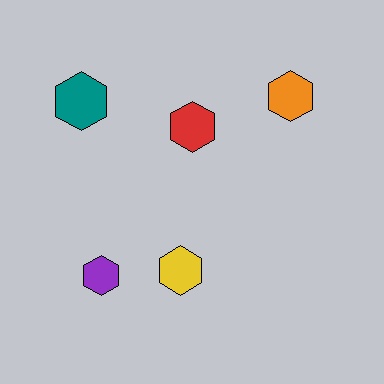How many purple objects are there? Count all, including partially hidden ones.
There is 1 purple object.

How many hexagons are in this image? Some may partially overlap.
There are 5 hexagons.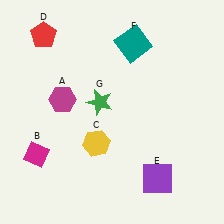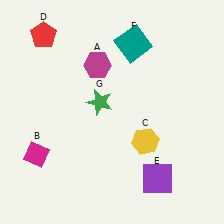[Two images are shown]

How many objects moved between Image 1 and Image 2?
2 objects moved between the two images.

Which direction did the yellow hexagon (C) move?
The yellow hexagon (C) moved right.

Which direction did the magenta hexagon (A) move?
The magenta hexagon (A) moved right.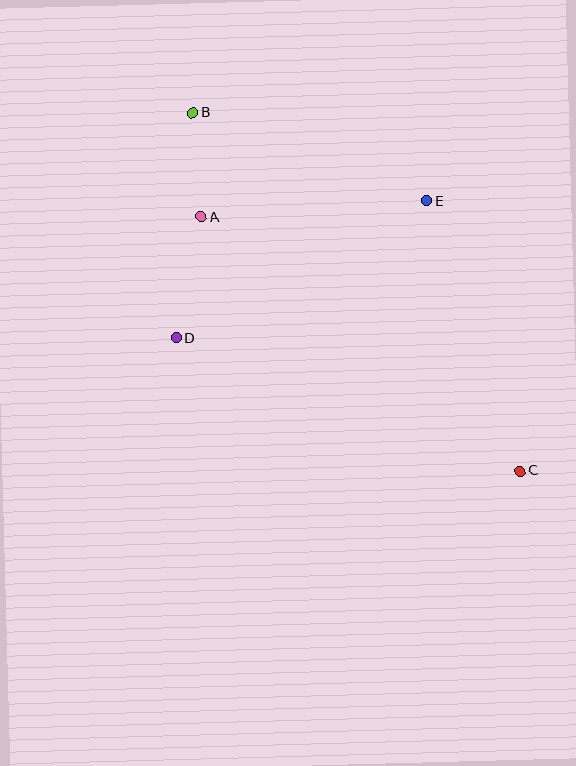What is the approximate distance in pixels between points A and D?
The distance between A and D is approximately 124 pixels.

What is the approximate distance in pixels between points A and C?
The distance between A and C is approximately 408 pixels.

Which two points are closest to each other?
Points A and B are closest to each other.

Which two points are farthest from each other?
Points B and C are farthest from each other.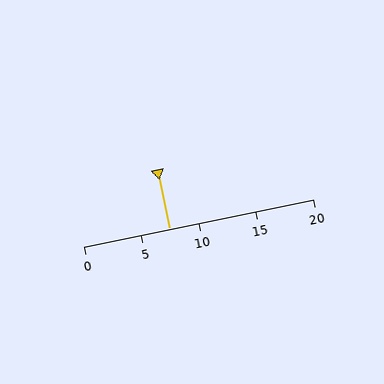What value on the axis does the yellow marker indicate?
The marker indicates approximately 7.5.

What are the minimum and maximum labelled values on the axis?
The axis runs from 0 to 20.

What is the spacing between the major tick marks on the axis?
The major ticks are spaced 5 apart.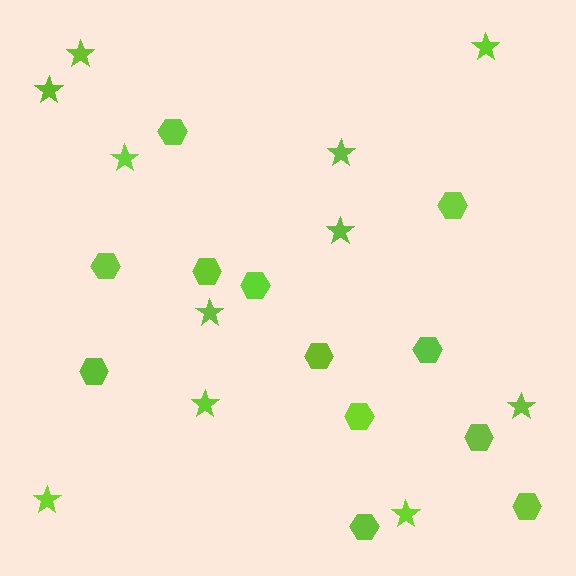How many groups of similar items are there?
There are 2 groups: one group of stars (11) and one group of hexagons (12).